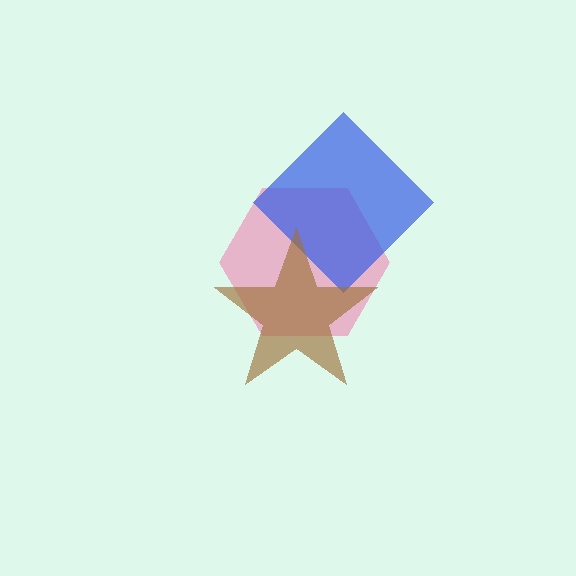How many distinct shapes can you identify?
There are 3 distinct shapes: a pink hexagon, a blue diamond, a brown star.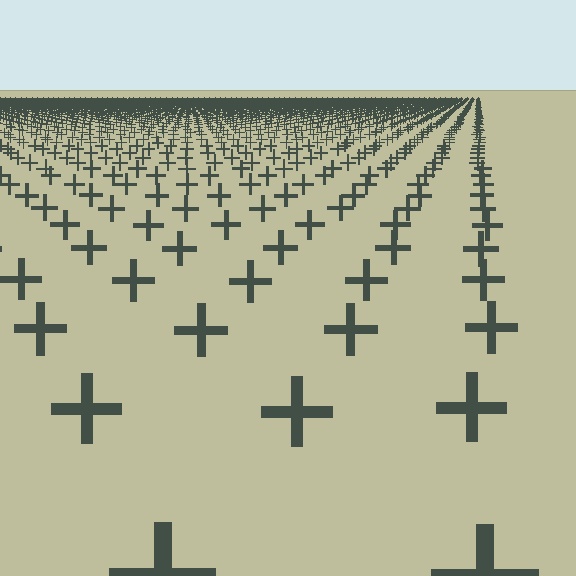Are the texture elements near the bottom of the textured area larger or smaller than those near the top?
Larger. Near the bottom, elements are closer to the viewer and appear at a bigger on-screen size.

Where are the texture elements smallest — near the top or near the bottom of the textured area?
Near the top.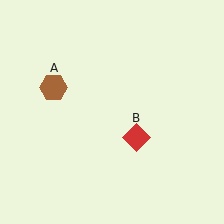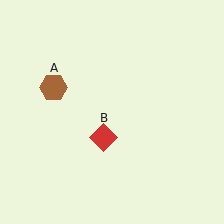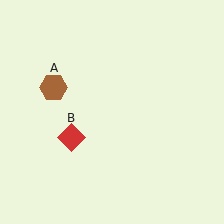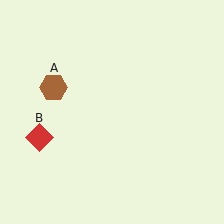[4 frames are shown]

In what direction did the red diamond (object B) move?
The red diamond (object B) moved left.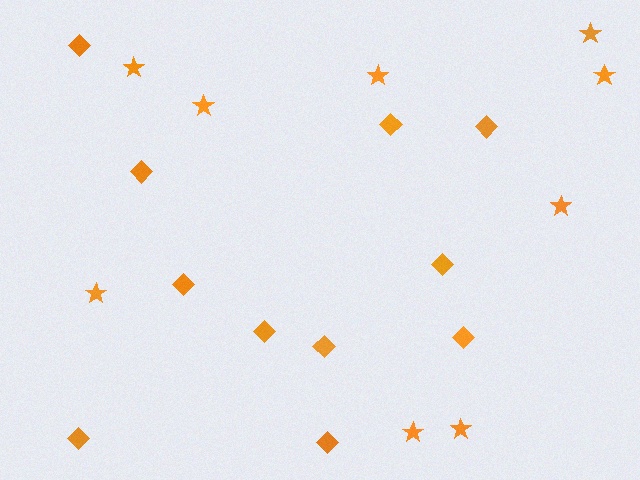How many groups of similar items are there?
There are 2 groups: one group of stars (9) and one group of diamonds (11).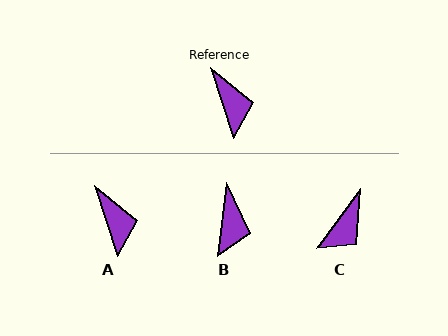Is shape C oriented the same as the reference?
No, it is off by about 54 degrees.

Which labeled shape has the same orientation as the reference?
A.